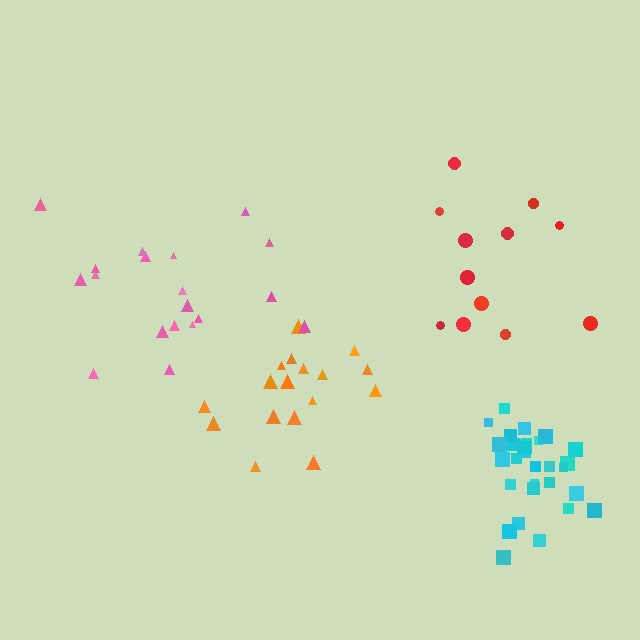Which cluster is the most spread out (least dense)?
Red.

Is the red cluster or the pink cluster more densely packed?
Pink.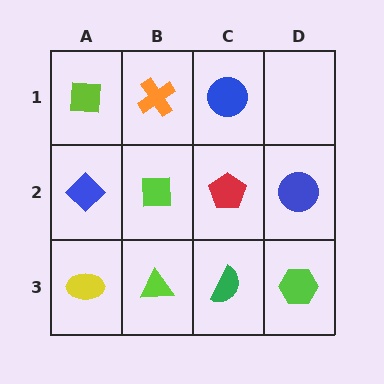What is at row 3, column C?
A green semicircle.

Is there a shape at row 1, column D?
No, that cell is empty.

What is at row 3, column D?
A lime hexagon.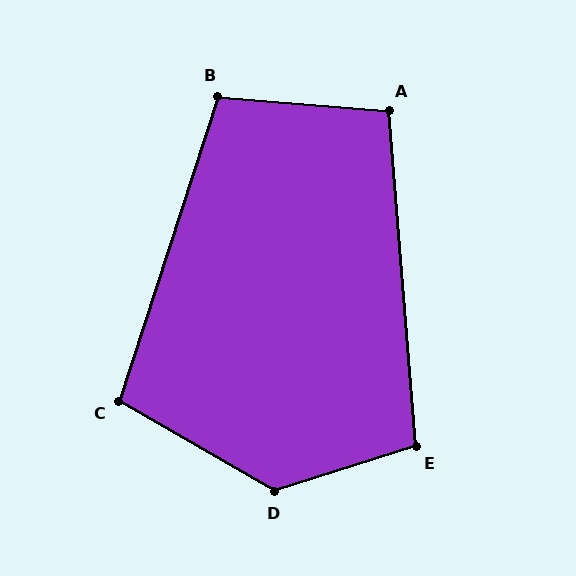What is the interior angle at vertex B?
Approximately 103 degrees (obtuse).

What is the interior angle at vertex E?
Approximately 103 degrees (obtuse).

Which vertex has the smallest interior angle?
A, at approximately 99 degrees.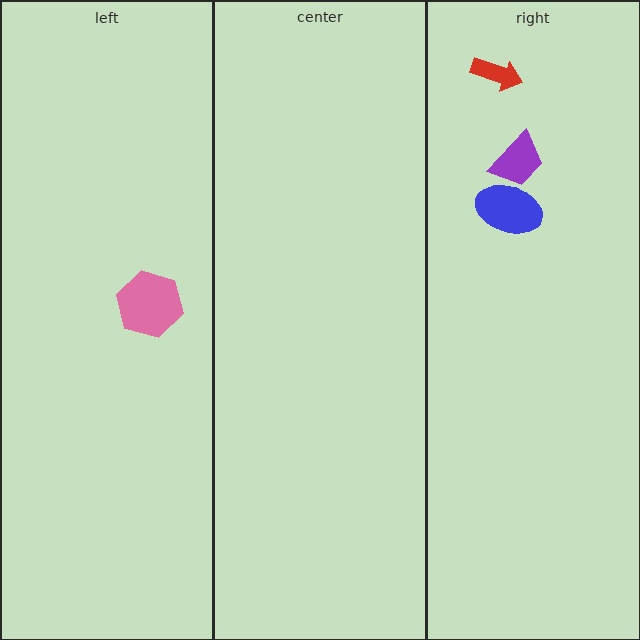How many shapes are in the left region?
1.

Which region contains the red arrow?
The right region.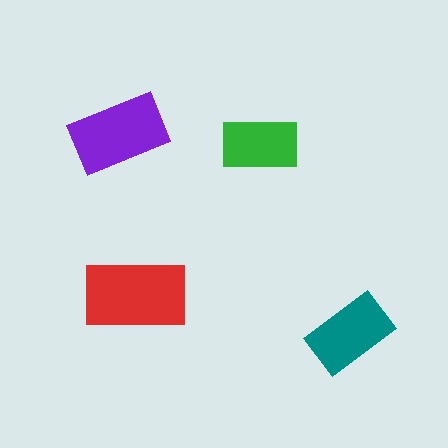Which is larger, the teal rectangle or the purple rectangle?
The purple one.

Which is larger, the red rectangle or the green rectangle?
The red one.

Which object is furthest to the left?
The purple rectangle is leftmost.